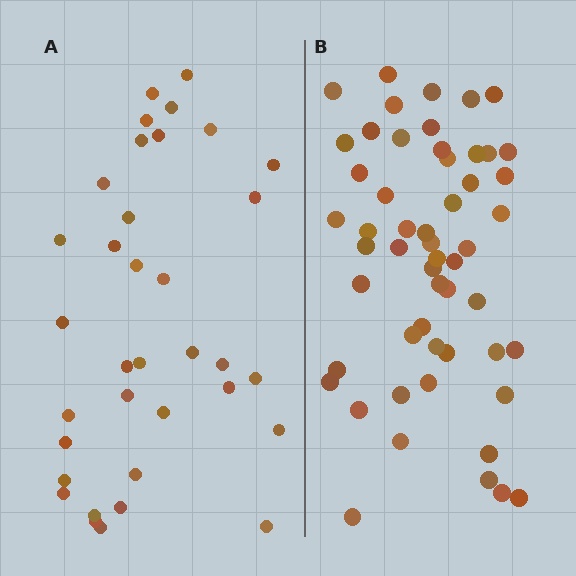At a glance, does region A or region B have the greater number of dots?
Region B (the right region) has more dots.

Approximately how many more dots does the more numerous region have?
Region B has approximately 20 more dots than region A.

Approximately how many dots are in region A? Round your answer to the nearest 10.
About 40 dots. (The exact count is 35, which rounds to 40.)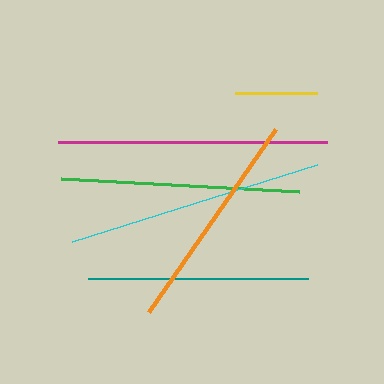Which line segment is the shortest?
The yellow line is the shortest at approximately 81 pixels.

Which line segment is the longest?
The magenta line is the longest at approximately 269 pixels.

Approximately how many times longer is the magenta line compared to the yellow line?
The magenta line is approximately 3.3 times the length of the yellow line.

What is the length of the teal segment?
The teal segment is approximately 220 pixels long.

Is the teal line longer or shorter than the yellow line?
The teal line is longer than the yellow line.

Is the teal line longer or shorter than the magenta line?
The magenta line is longer than the teal line.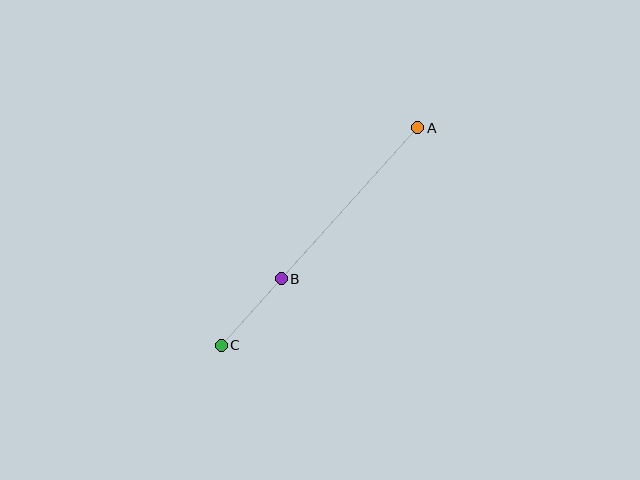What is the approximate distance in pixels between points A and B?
The distance between A and B is approximately 203 pixels.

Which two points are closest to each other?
Points B and C are closest to each other.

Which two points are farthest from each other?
Points A and C are farthest from each other.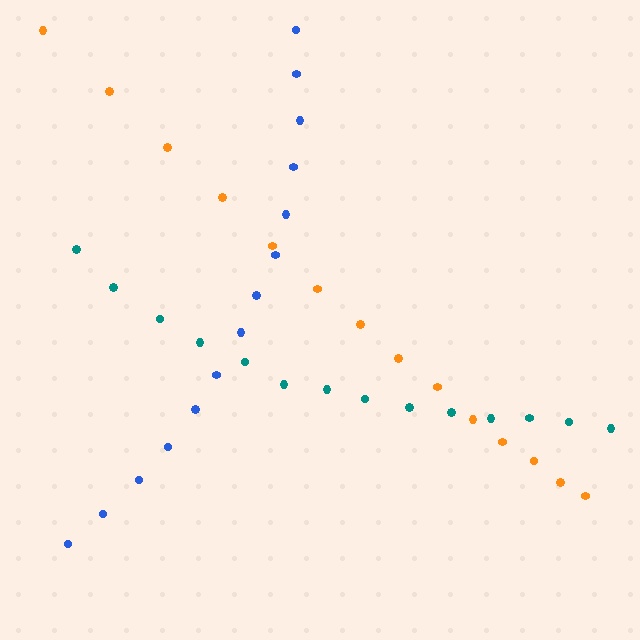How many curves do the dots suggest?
There are 3 distinct paths.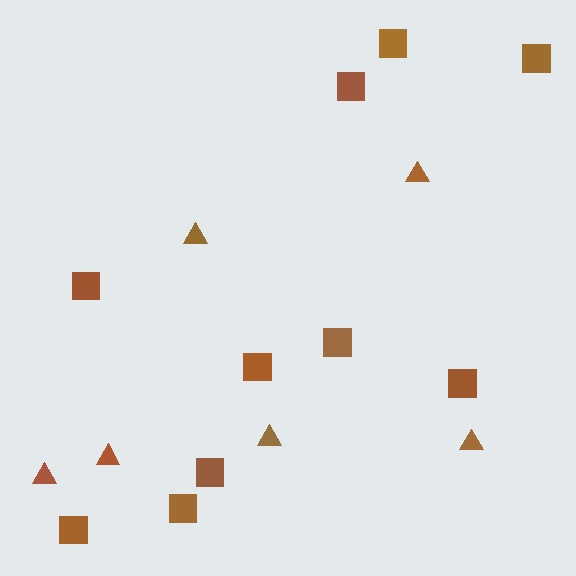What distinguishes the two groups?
There are 2 groups: one group of squares (10) and one group of triangles (6).